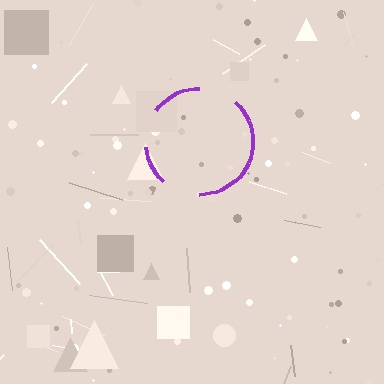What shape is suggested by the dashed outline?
The dashed outline suggests a circle.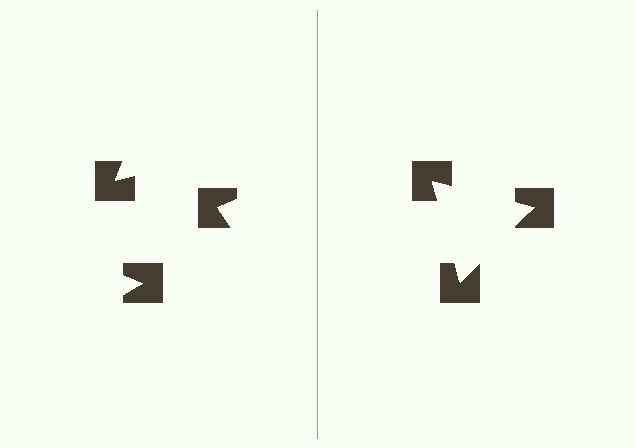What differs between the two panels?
The notched squares are positioned identically on both sides; only the wedge orientations differ. On the right they align to a triangle; on the left they are misaligned.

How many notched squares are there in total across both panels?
6 — 3 on each side.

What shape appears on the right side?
An illusory triangle.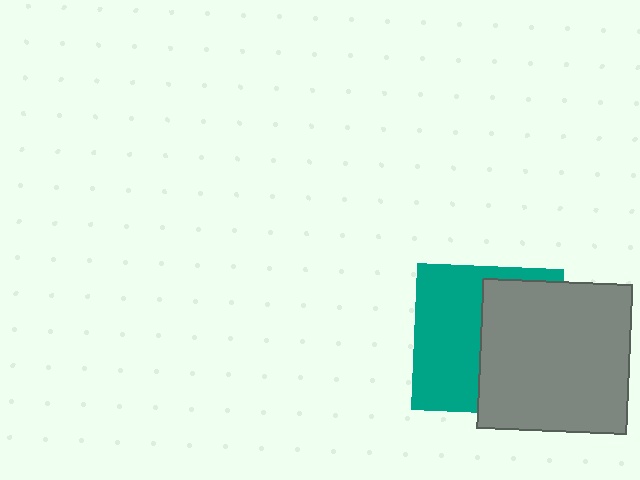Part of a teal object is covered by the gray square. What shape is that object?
It is a square.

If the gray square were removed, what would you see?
You would see the complete teal square.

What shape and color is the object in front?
The object in front is a gray square.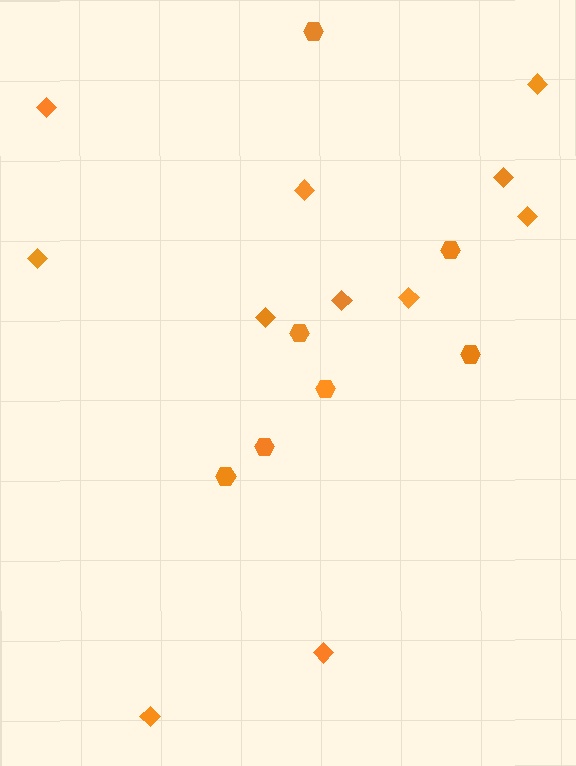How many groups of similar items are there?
There are 2 groups: one group of diamonds (11) and one group of hexagons (7).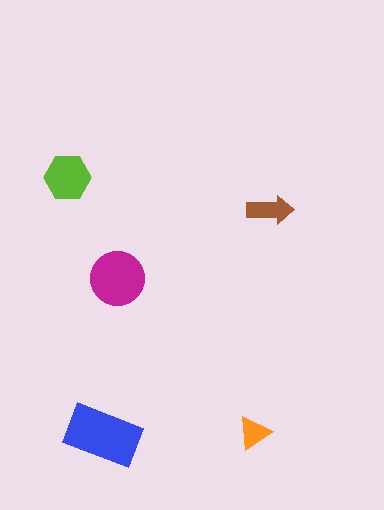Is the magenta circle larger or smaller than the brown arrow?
Larger.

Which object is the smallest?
The orange triangle.